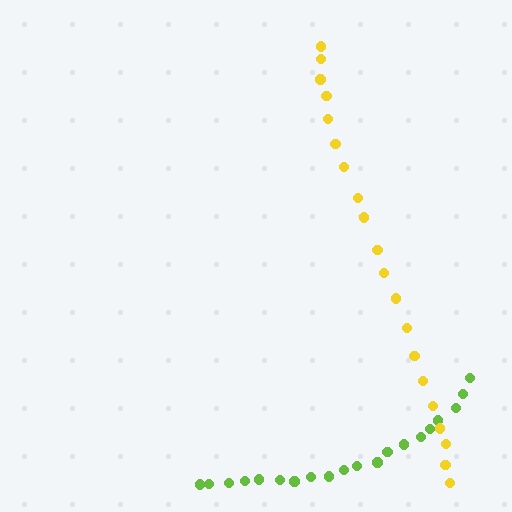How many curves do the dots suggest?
There are 2 distinct paths.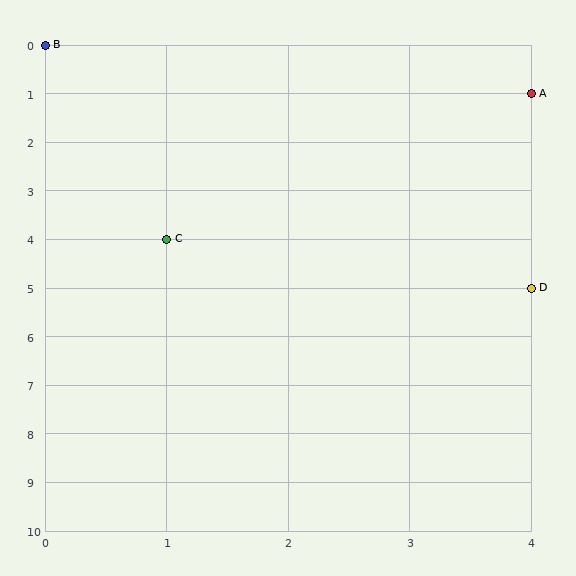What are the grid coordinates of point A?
Point A is at grid coordinates (4, 1).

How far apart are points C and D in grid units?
Points C and D are 3 columns and 1 row apart (about 3.2 grid units diagonally).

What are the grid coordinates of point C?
Point C is at grid coordinates (1, 4).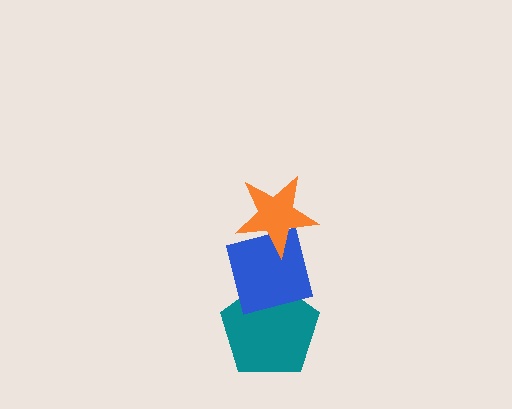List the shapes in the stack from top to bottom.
From top to bottom: the orange star, the blue square, the teal pentagon.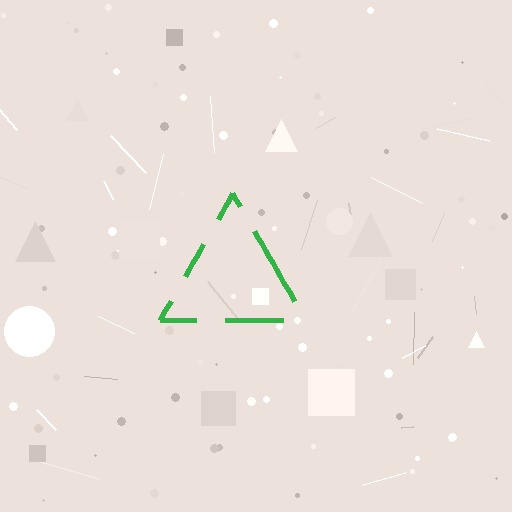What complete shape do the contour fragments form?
The contour fragments form a triangle.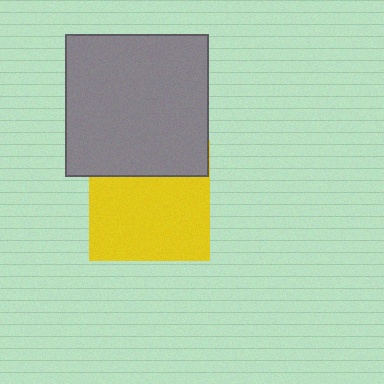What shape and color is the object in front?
The object in front is a gray square.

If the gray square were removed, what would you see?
You would see the complete yellow square.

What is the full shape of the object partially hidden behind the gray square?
The partially hidden object is a yellow square.